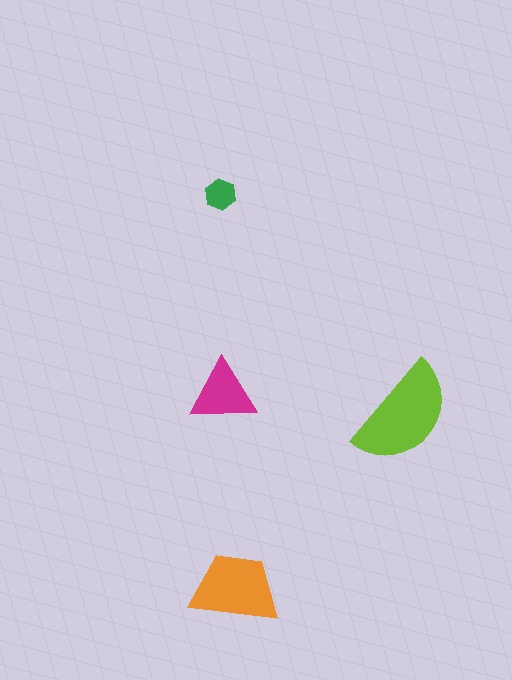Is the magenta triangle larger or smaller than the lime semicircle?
Smaller.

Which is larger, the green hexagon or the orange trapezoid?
The orange trapezoid.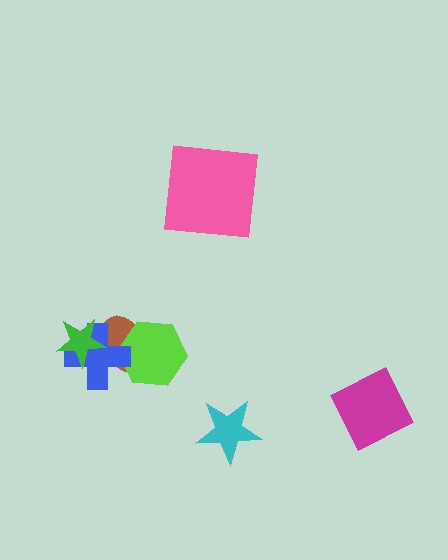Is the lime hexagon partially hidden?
Yes, it is partially covered by another shape.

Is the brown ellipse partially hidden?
Yes, it is partially covered by another shape.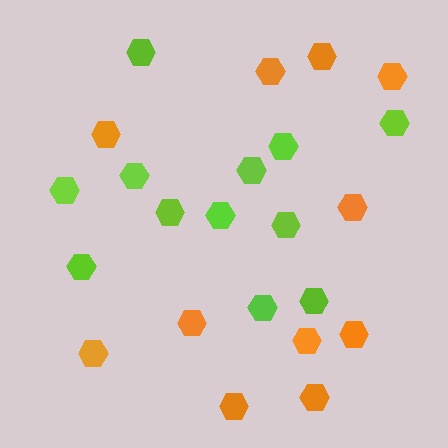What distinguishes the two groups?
There are 2 groups: one group of orange hexagons (11) and one group of lime hexagons (12).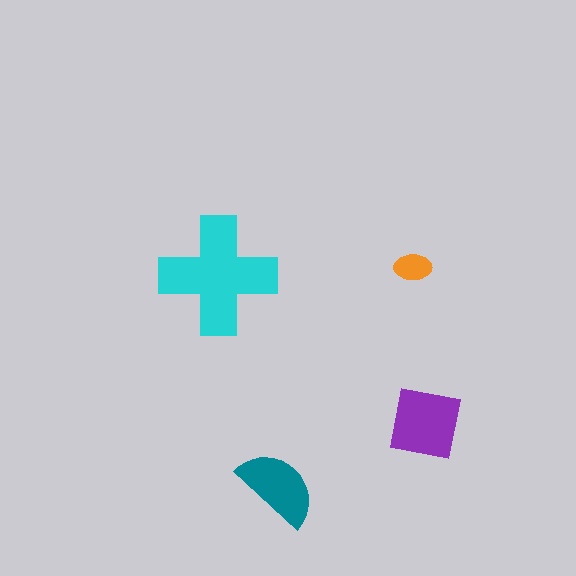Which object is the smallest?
The orange ellipse.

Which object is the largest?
The cyan cross.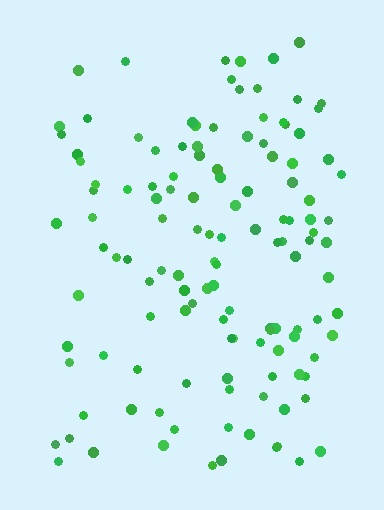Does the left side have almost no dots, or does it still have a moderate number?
Still a moderate number, just noticeably fewer than the right.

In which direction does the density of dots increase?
From left to right, with the right side densest.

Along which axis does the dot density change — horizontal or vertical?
Horizontal.